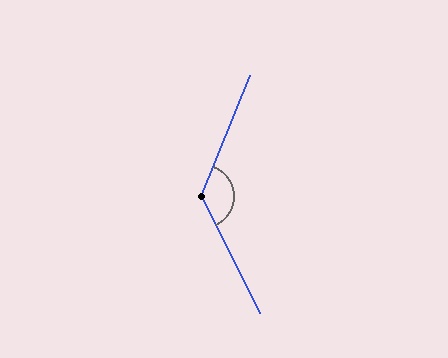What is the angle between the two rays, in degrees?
Approximately 132 degrees.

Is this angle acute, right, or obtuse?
It is obtuse.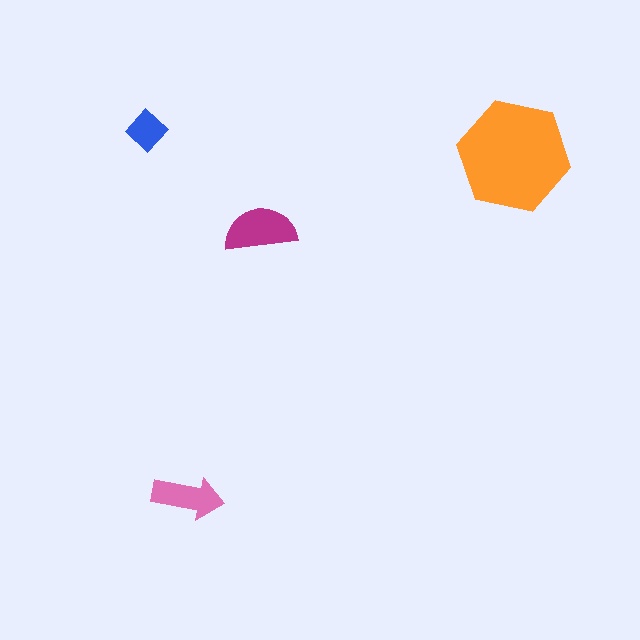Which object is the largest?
The orange hexagon.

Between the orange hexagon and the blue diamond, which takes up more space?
The orange hexagon.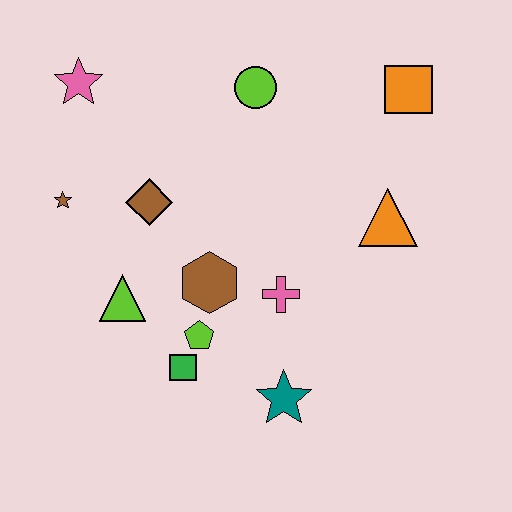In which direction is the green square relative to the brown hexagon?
The green square is below the brown hexagon.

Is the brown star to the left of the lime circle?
Yes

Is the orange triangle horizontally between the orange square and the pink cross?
Yes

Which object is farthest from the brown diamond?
The orange square is farthest from the brown diamond.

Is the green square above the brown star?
No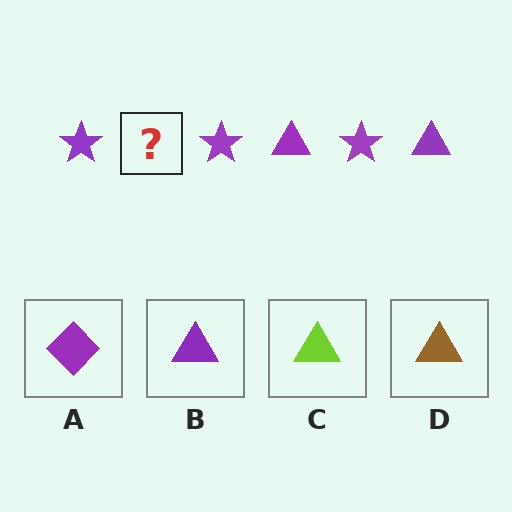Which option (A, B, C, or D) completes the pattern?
B.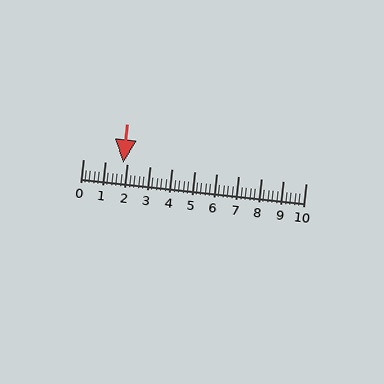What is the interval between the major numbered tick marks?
The major tick marks are spaced 1 units apart.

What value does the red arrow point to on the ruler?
The red arrow points to approximately 1.8.